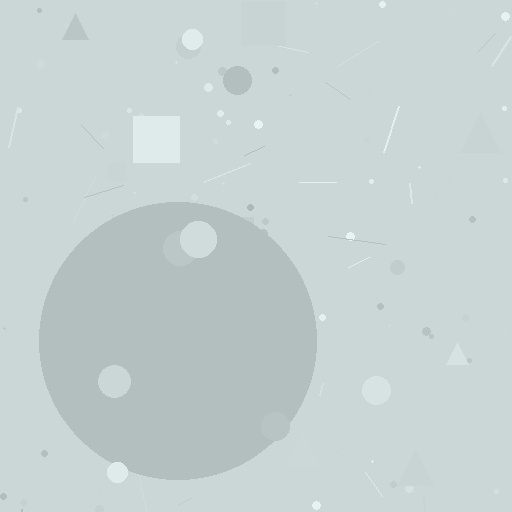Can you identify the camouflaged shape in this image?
The camouflaged shape is a circle.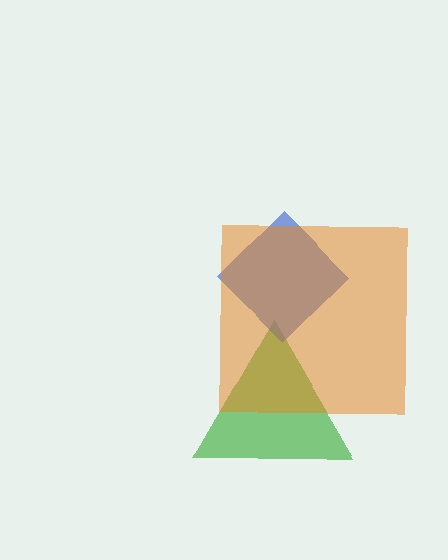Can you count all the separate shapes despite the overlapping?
Yes, there are 3 separate shapes.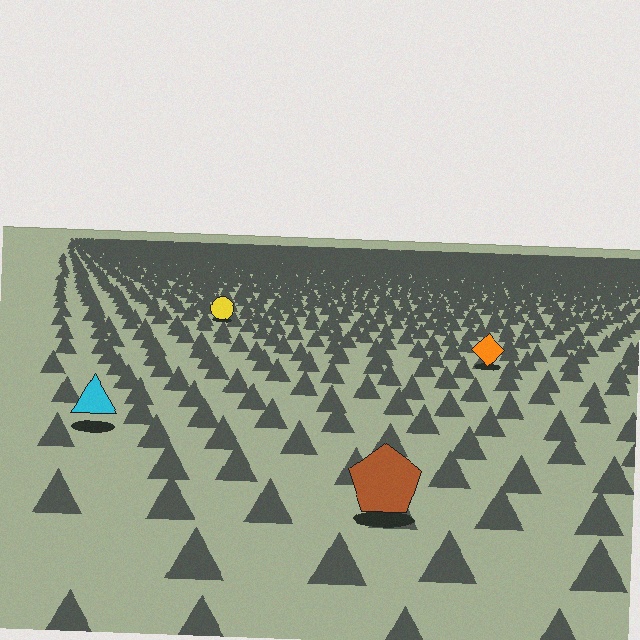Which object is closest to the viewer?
The brown pentagon is closest. The texture marks near it are larger and more spread out.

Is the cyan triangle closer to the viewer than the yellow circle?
Yes. The cyan triangle is closer — you can tell from the texture gradient: the ground texture is coarser near it.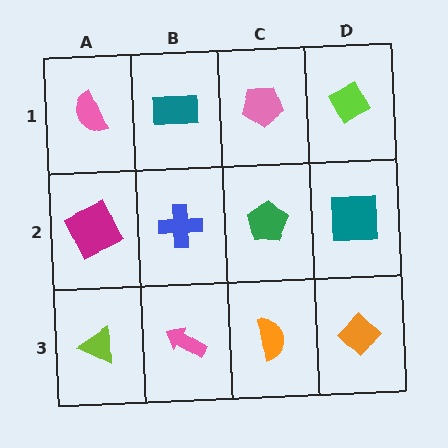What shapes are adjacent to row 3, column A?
A magenta square (row 2, column A), a pink arrow (row 3, column B).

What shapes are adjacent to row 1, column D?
A teal square (row 2, column D), a pink pentagon (row 1, column C).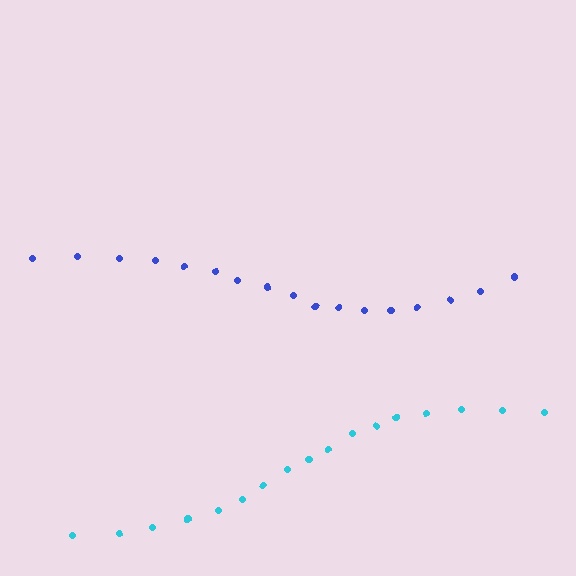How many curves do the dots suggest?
There are 2 distinct paths.